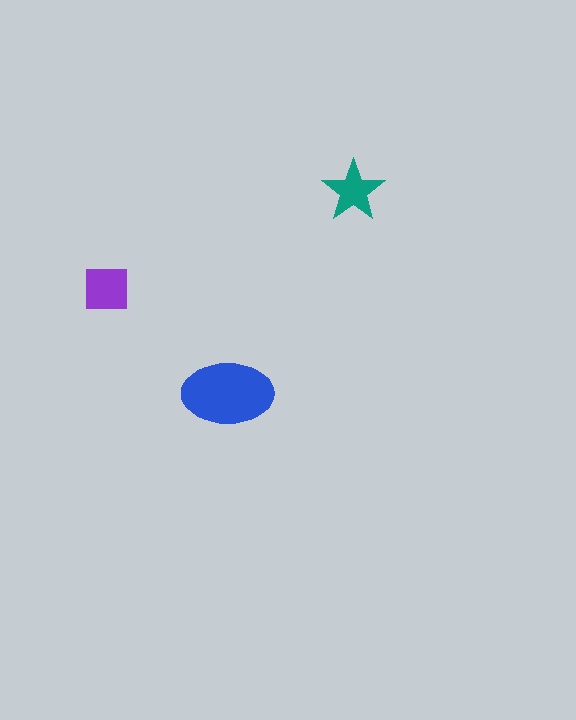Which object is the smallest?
The teal star.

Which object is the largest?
The blue ellipse.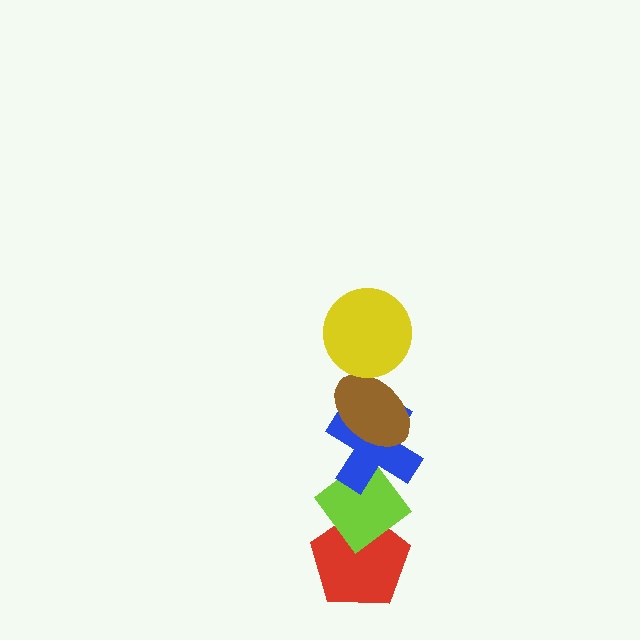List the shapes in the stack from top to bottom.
From top to bottom: the yellow circle, the brown ellipse, the blue cross, the lime diamond, the red pentagon.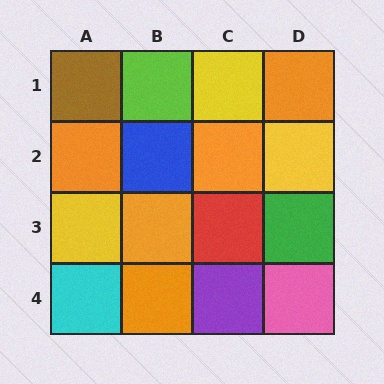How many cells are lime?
1 cell is lime.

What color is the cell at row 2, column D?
Yellow.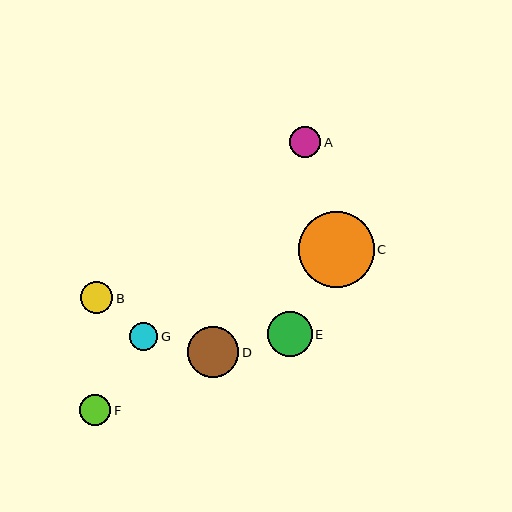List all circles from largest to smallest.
From largest to smallest: C, D, E, B, A, F, G.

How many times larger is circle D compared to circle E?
Circle D is approximately 1.1 times the size of circle E.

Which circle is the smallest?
Circle G is the smallest with a size of approximately 28 pixels.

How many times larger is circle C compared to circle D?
Circle C is approximately 1.5 times the size of circle D.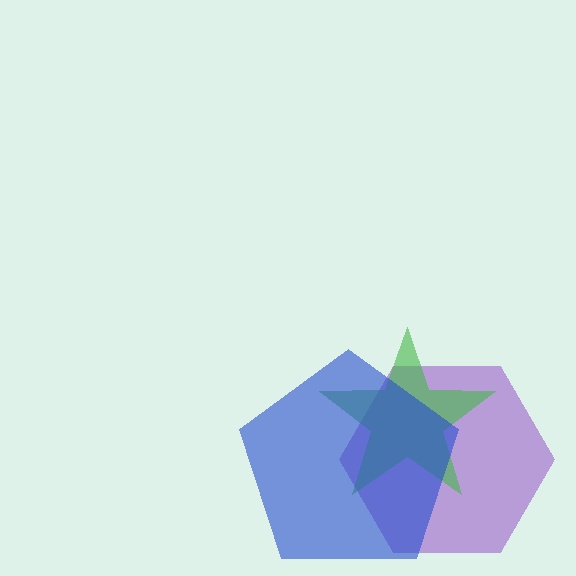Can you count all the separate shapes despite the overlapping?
Yes, there are 3 separate shapes.